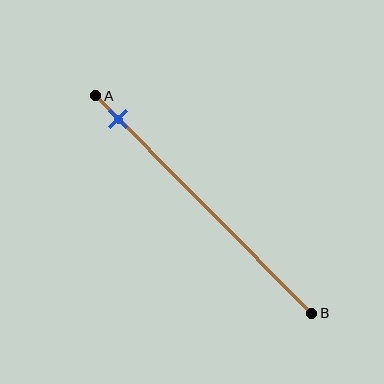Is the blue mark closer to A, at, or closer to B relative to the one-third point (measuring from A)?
The blue mark is closer to point A than the one-third point of segment AB.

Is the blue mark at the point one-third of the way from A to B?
No, the mark is at about 10% from A, not at the 33% one-third point.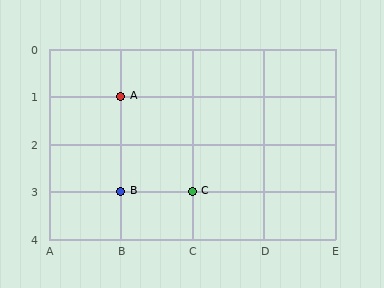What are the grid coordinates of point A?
Point A is at grid coordinates (B, 1).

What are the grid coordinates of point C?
Point C is at grid coordinates (C, 3).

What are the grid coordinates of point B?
Point B is at grid coordinates (B, 3).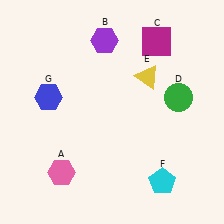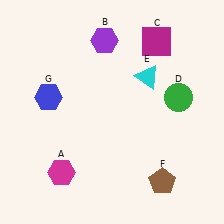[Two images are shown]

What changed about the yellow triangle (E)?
In Image 1, E is yellow. In Image 2, it changed to cyan.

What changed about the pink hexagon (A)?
In Image 1, A is pink. In Image 2, it changed to magenta.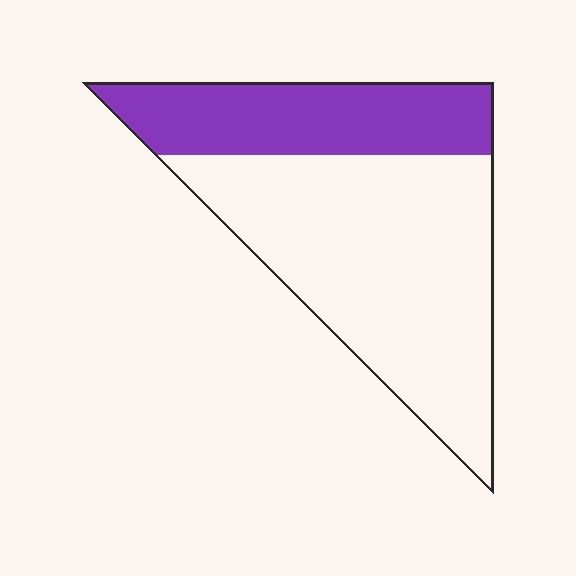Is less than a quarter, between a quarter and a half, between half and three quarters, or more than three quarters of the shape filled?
Between a quarter and a half.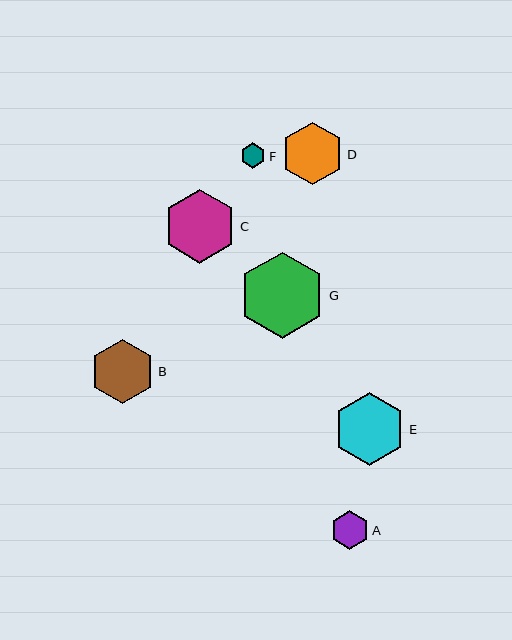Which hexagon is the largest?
Hexagon G is the largest with a size of approximately 86 pixels.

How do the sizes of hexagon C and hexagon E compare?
Hexagon C and hexagon E are approximately the same size.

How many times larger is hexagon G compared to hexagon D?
Hexagon G is approximately 1.4 times the size of hexagon D.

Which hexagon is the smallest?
Hexagon F is the smallest with a size of approximately 25 pixels.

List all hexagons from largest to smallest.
From largest to smallest: G, C, E, B, D, A, F.